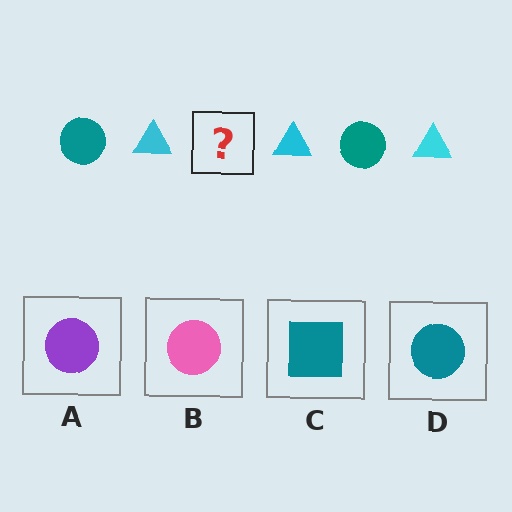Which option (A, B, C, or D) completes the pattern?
D.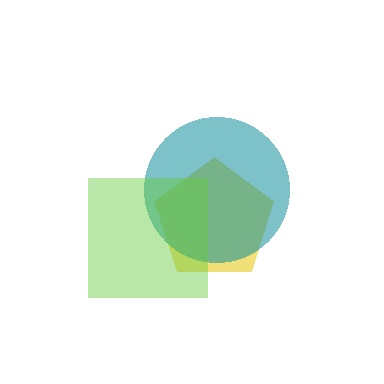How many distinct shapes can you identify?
There are 3 distinct shapes: a yellow pentagon, a teal circle, a lime square.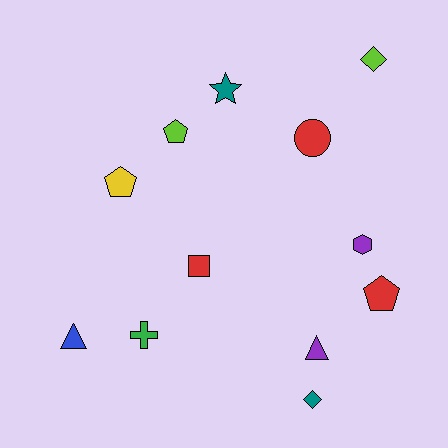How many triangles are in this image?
There are 2 triangles.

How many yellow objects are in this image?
There is 1 yellow object.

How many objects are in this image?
There are 12 objects.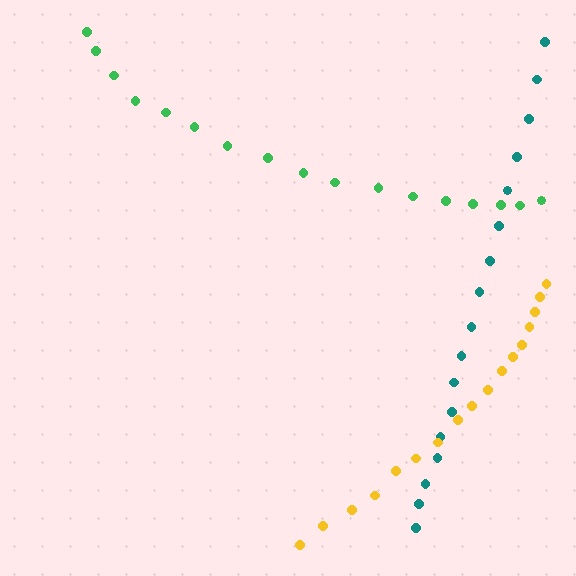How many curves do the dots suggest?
There are 3 distinct paths.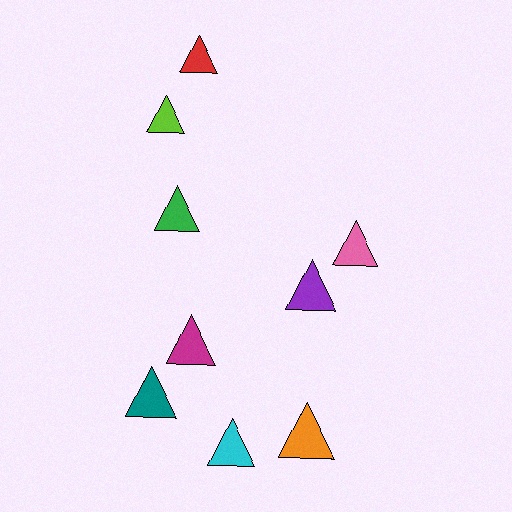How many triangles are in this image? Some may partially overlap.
There are 9 triangles.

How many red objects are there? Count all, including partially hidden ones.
There is 1 red object.